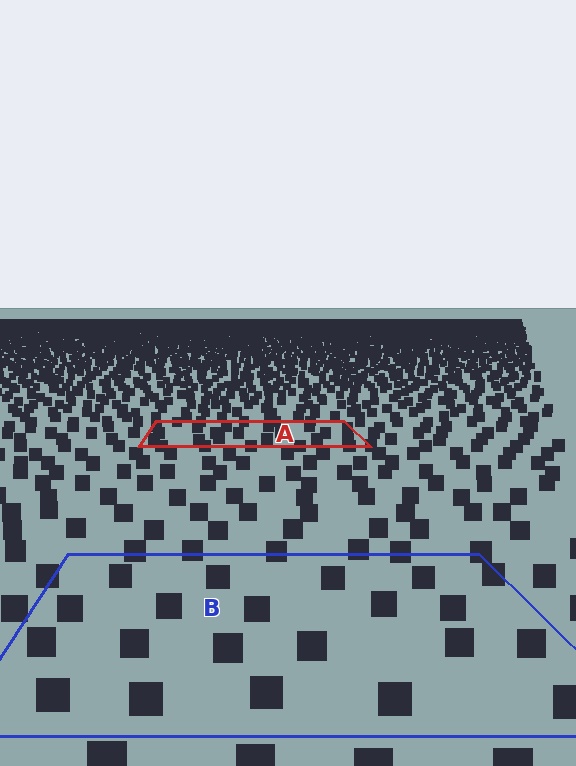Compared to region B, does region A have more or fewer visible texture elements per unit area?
Region A has more texture elements per unit area — they are packed more densely because it is farther away.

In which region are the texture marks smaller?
The texture marks are smaller in region A, because it is farther away.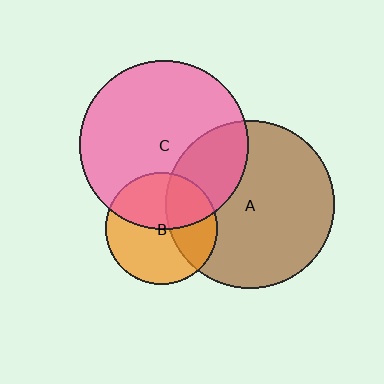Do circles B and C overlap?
Yes.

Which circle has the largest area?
Circle C (pink).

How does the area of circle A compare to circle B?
Approximately 2.3 times.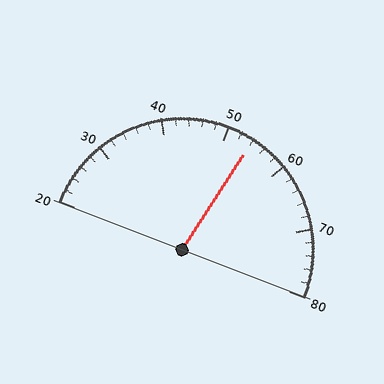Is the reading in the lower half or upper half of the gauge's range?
The reading is in the upper half of the range (20 to 80).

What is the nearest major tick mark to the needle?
The nearest major tick mark is 50.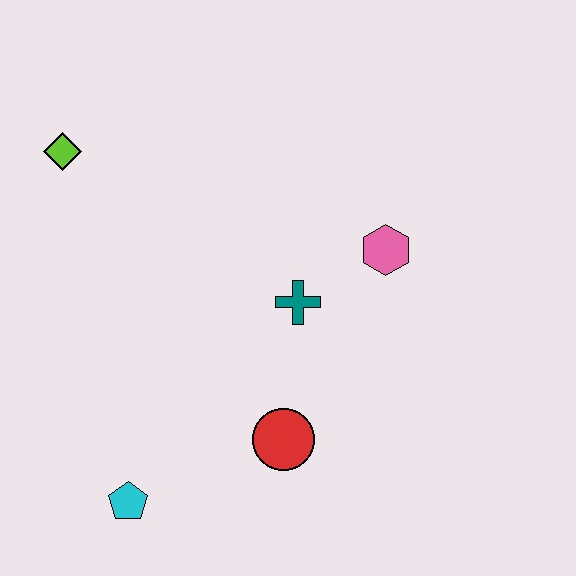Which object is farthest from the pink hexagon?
The cyan pentagon is farthest from the pink hexagon.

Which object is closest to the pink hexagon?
The teal cross is closest to the pink hexagon.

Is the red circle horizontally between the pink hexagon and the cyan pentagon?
Yes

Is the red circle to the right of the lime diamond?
Yes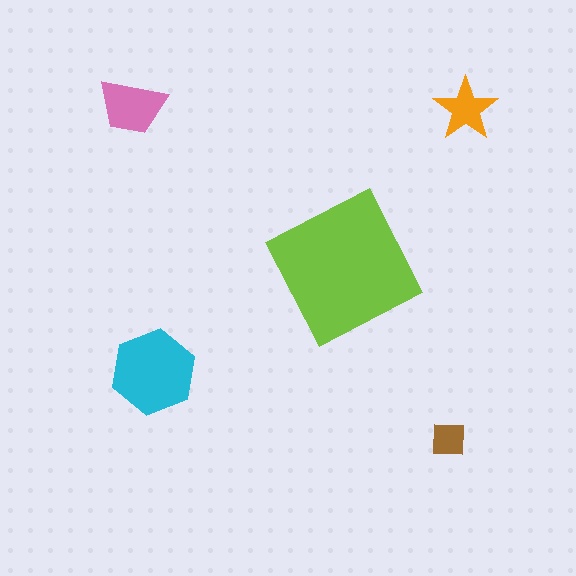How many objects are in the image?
There are 5 objects in the image.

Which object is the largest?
The lime square.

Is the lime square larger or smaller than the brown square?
Larger.